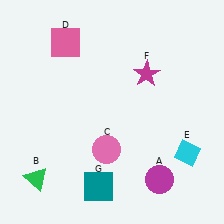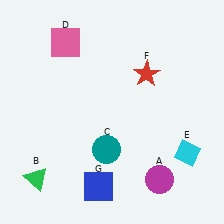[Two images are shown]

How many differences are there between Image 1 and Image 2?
There are 3 differences between the two images.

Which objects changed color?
C changed from pink to teal. F changed from magenta to red. G changed from teal to blue.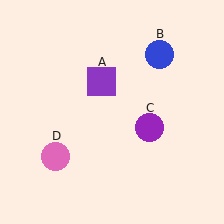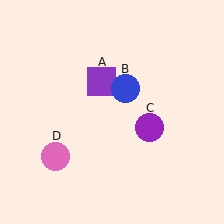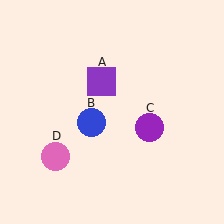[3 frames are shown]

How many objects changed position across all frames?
1 object changed position: blue circle (object B).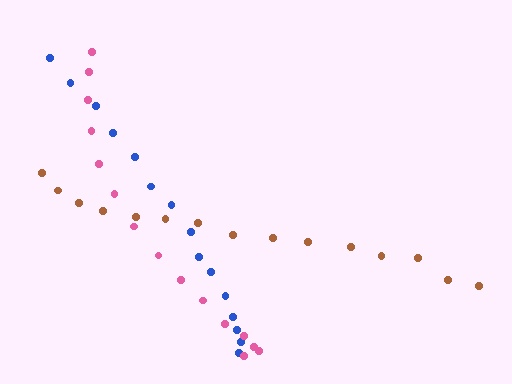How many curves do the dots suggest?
There are 3 distinct paths.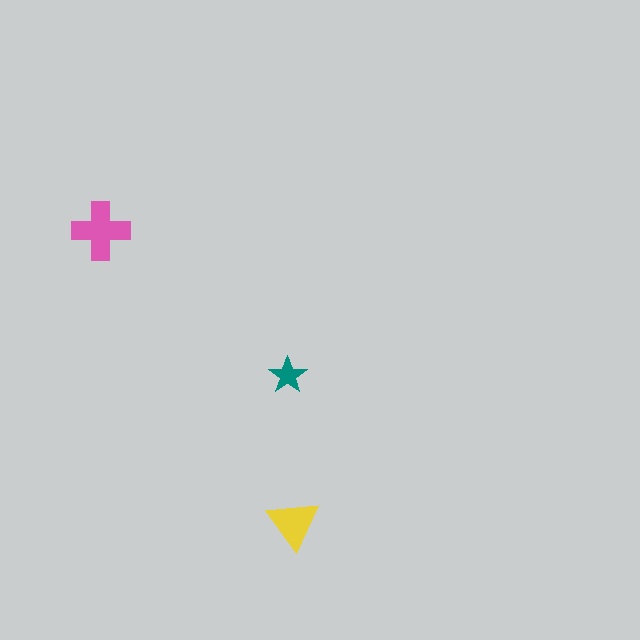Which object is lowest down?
The yellow triangle is bottommost.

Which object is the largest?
The pink cross.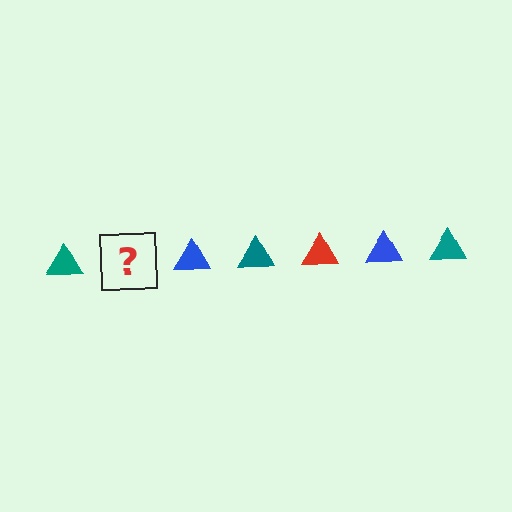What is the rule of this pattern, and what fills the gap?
The rule is that the pattern cycles through teal, red, blue triangles. The gap should be filled with a red triangle.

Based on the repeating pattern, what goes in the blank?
The blank should be a red triangle.